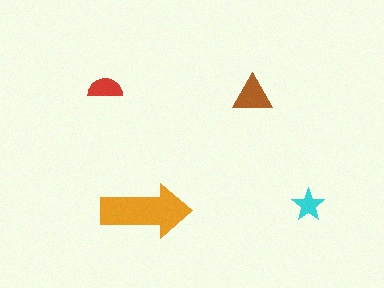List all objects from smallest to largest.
The cyan star, the red semicircle, the brown triangle, the orange arrow.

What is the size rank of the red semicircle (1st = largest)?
3rd.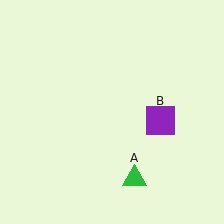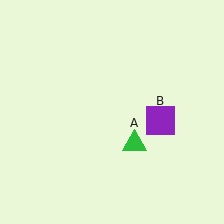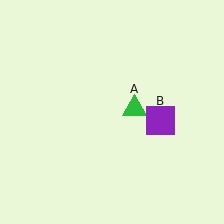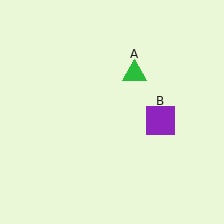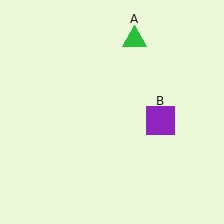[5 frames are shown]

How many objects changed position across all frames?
1 object changed position: green triangle (object A).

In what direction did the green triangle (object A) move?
The green triangle (object A) moved up.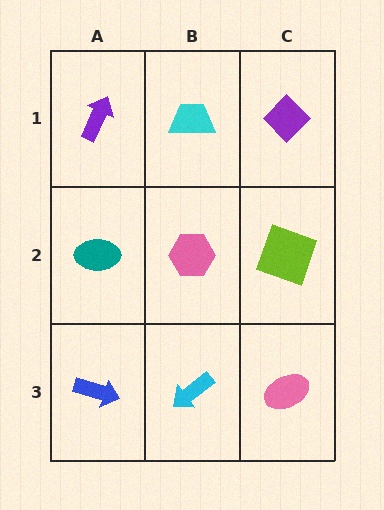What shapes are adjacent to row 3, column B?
A pink hexagon (row 2, column B), a blue arrow (row 3, column A), a pink ellipse (row 3, column C).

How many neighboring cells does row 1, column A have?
2.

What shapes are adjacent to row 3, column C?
A lime square (row 2, column C), a cyan arrow (row 3, column B).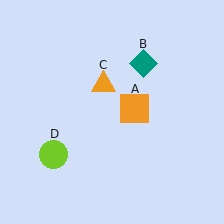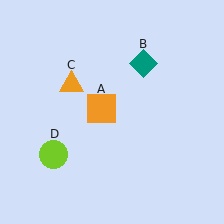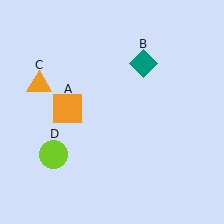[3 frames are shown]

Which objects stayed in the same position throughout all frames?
Teal diamond (object B) and lime circle (object D) remained stationary.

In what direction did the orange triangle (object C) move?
The orange triangle (object C) moved left.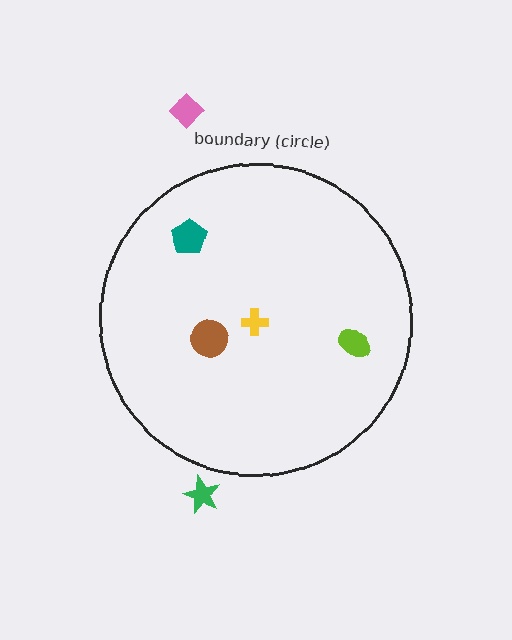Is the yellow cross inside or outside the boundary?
Inside.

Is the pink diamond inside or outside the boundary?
Outside.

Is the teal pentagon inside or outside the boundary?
Inside.